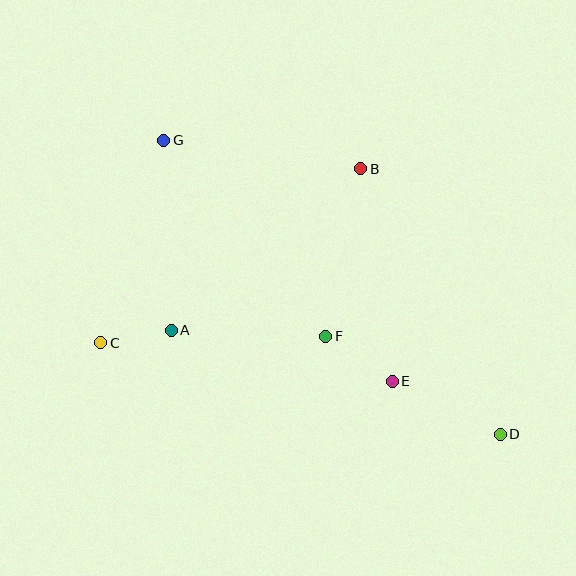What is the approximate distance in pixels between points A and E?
The distance between A and E is approximately 227 pixels.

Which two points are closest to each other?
Points A and C are closest to each other.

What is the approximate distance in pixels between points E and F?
The distance between E and F is approximately 80 pixels.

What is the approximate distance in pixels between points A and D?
The distance between A and D is approximately 345 pixels.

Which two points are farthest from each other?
Points D and G are farthest from each other.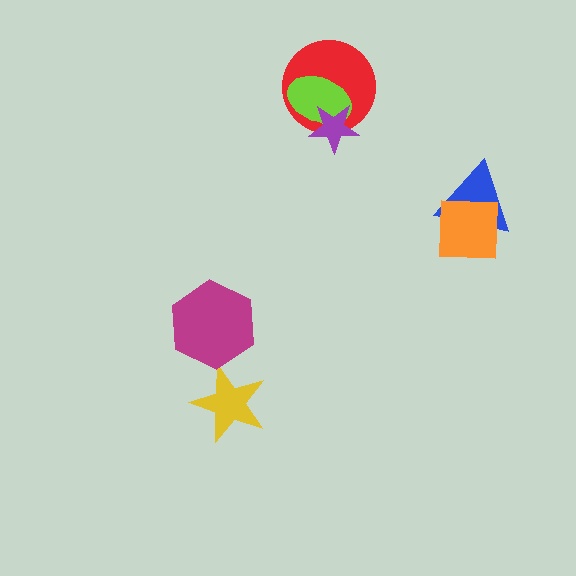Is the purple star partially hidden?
No, no other shape covers it.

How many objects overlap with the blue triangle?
1 object overlaps with the blue triangle.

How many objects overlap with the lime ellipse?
2 objects overlap with the lime ellipse.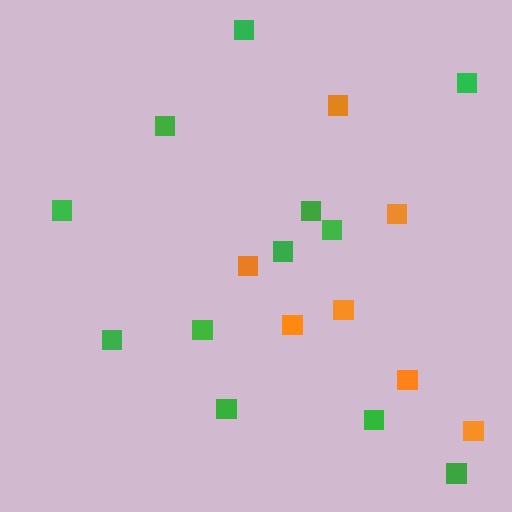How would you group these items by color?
There are 2 groups: one group of green squares (12) and one group of orange squares (7).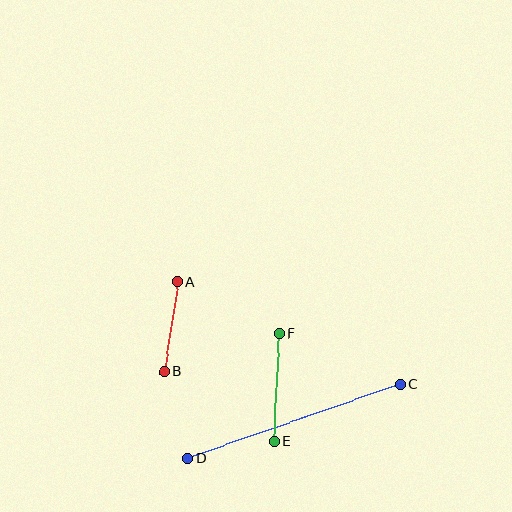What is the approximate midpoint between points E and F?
The midpoint is at approximately (277, 387) pixels.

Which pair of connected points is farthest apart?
Points C and D are farthest apart.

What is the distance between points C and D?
The distance is approximately 225 pixels.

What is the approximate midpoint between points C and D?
The midpoint is at approximately (294, 421) pixels.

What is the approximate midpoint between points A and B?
The midpoint is at approximately (171, 327) pixels.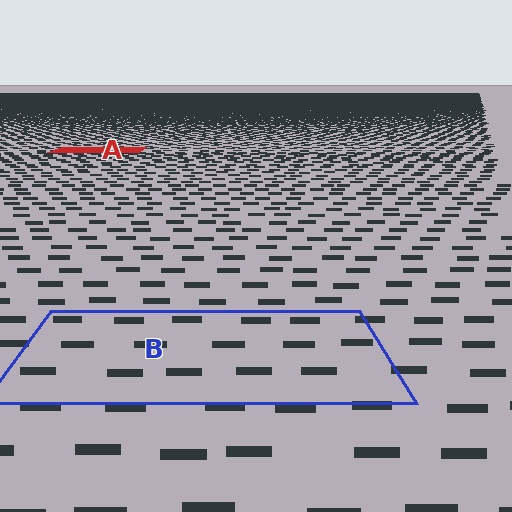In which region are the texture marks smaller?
The texture marks are smaller in region A, because it is farther away.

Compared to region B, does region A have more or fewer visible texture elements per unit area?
Region A has more texture elements per unit area — they are packed more densely because it is farther away.